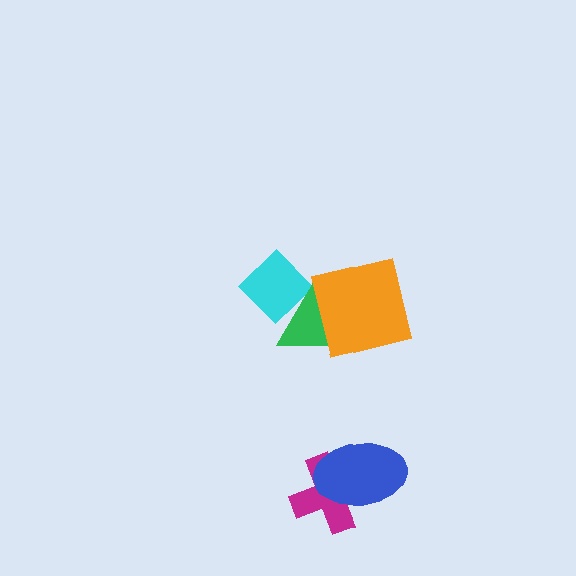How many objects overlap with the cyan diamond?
1 object overlaps with the cyan diamond.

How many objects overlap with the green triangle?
2 objects overlap with the green triangle.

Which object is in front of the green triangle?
The orange square is in front of the green triangle.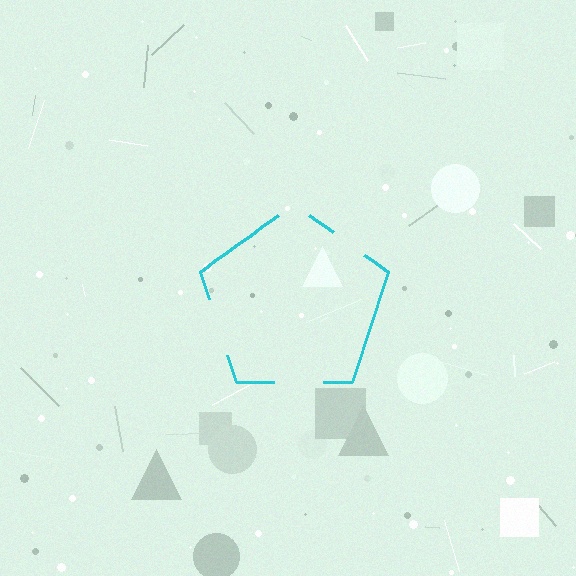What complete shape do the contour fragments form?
The contour fragments form a pentagon.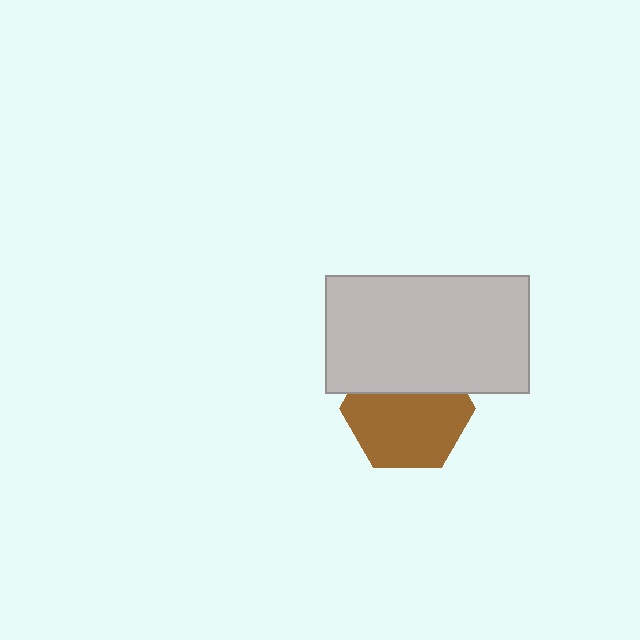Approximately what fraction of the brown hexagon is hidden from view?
Roughly 34% of the brown hexagon is hidden behind the light gray rectangle.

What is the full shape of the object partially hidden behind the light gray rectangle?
The partially hidden object is a brown hexagon.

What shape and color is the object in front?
The object in front is a light gray rectangle.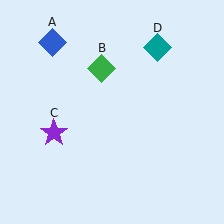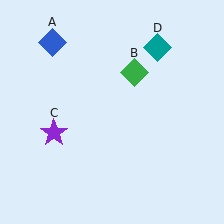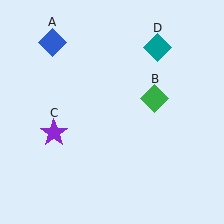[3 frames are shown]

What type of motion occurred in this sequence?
The green diamond (object B) rotated clockwise around the center of the scene.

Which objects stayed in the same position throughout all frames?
Blue diamond (object A) and purple star (object C) and teal diamond (object D) remained stationary.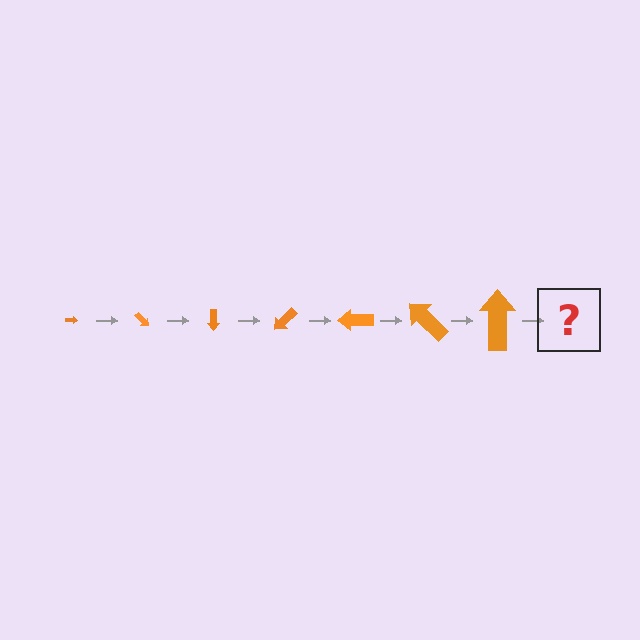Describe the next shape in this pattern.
It should be an arrow, larger than the previous one and rotated 315 degrees from the start.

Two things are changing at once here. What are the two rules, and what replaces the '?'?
The two rules are that the arrow grows larger each step and it rotates 45 degrees each step. The '?' should be an arrow, larger than the previous one and rotated 315 degrees from the start.